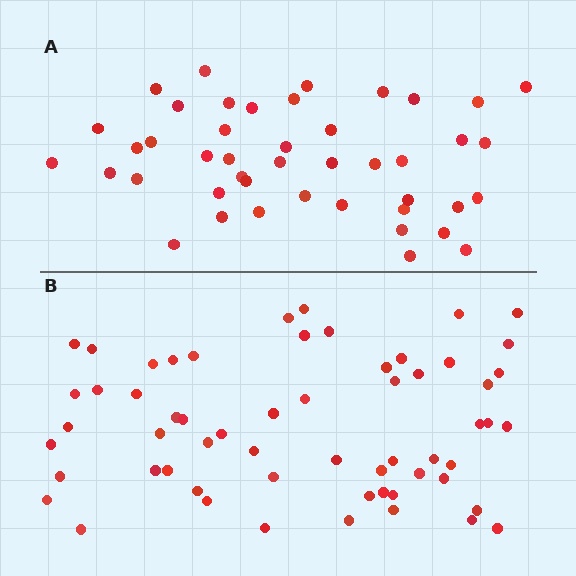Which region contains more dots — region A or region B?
Region B (the bottom region) has more dots.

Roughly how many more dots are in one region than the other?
Region B has approximately 15 more dots than region A.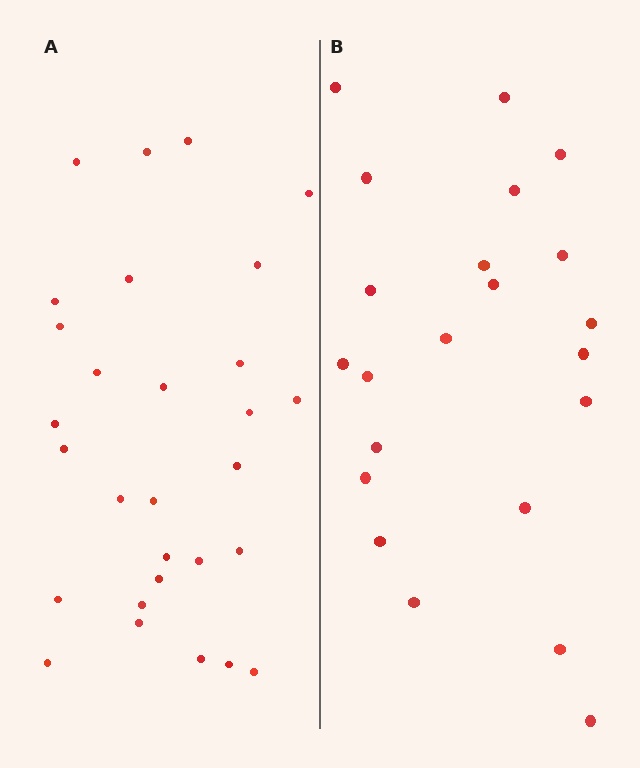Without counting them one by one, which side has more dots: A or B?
Region A (the left region) has more dots.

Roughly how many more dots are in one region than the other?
Region A has roughly 8 or so more dots than region B.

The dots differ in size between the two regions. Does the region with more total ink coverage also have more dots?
No. Region B has more total ink coverage because its dots are larger, but region A actually contains more individual dots. Total area can be misleading — the number of items is what matters here.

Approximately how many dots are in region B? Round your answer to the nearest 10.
About 20 dots. (The exact count is 22, which rounds to 20.)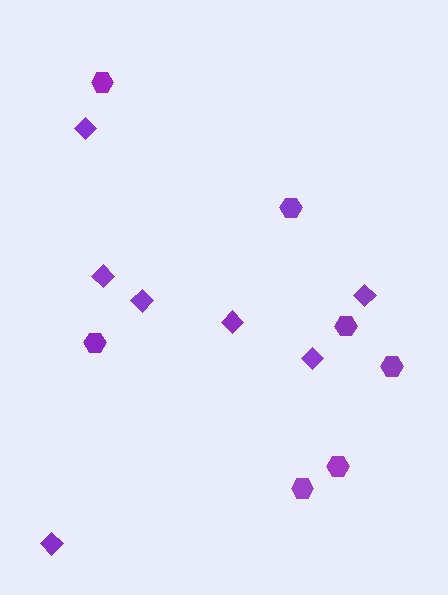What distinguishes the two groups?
There are 2 groups: one group of hexagons (7) and one group of diamonds (7).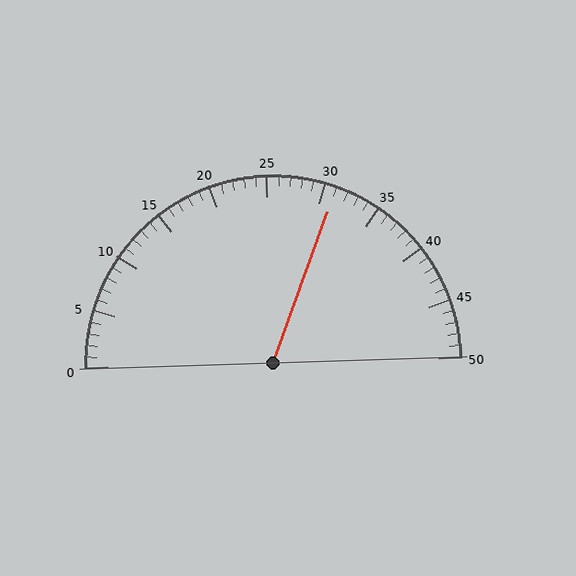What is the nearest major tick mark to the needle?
The nearest major tick mark is 30.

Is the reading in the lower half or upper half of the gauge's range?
The reading is in the upper half of the range (0 to 50).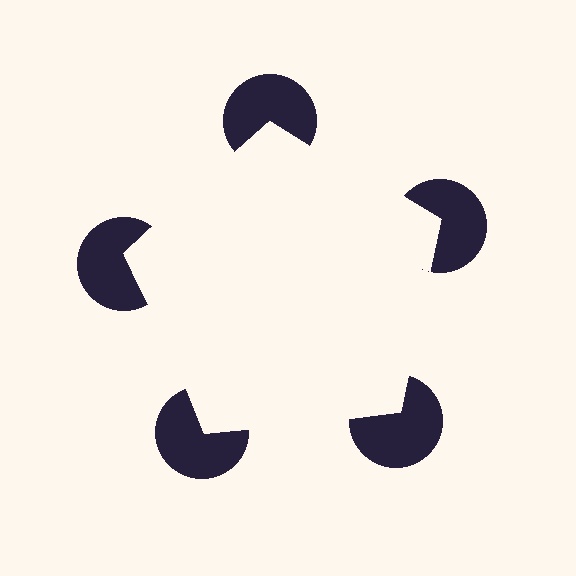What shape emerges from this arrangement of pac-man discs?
An illusory pentagon — its edges are inferred from the aligned wedge cuts in the pac-man discs, not physically drawn.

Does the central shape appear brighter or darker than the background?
It typically appears slightly brighter than the background, even though no actual brightness change is drawn.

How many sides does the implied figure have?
5 sides.